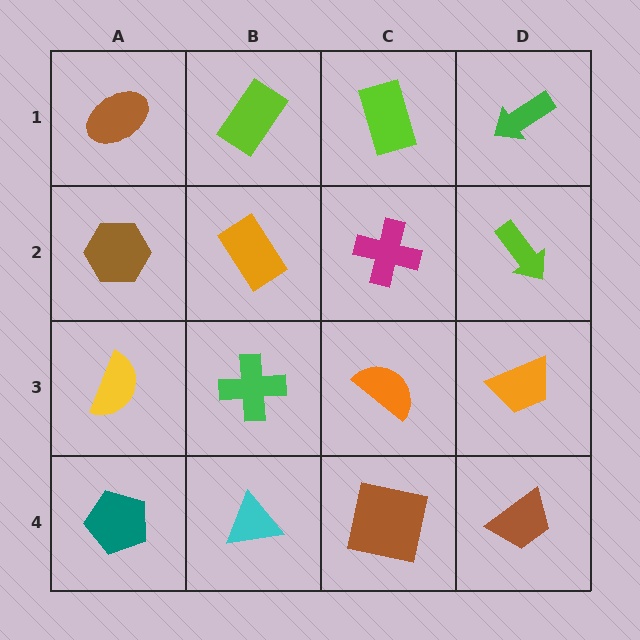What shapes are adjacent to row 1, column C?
A magenta cross (row 2, column C), a lime rectangle (row 1, column B), a green arrow (row 1, column D).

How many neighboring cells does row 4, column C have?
3.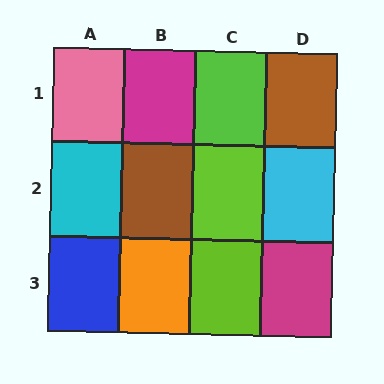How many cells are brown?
2 cells are brown.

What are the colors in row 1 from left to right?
Pink, magenta, lime, brown.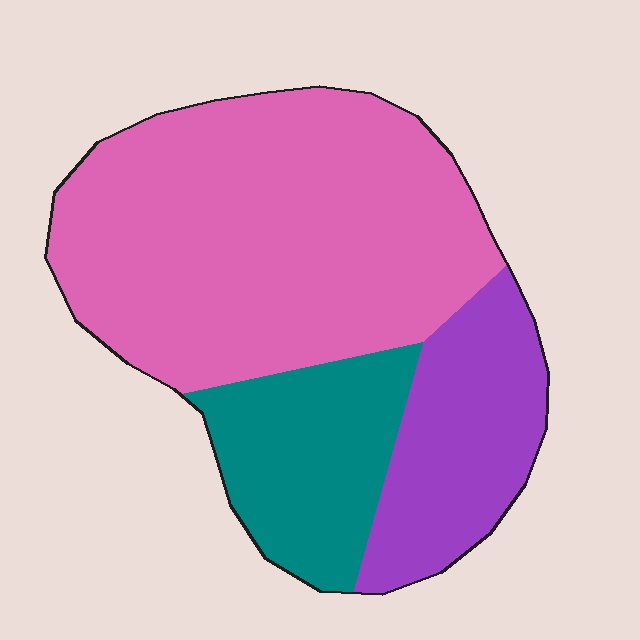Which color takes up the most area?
Pink, at roughly 60%.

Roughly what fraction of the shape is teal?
Teal covers roughly 20% of the shape.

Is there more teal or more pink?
Pink.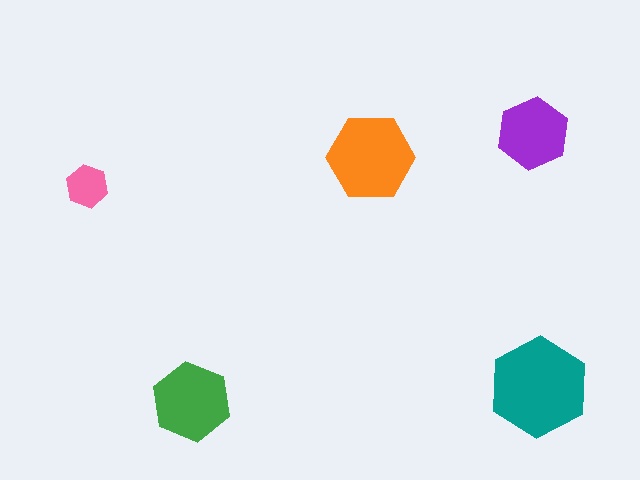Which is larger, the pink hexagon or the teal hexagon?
The teal one.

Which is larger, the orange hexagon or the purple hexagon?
The orange one.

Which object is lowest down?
The green hexagon is bottommost.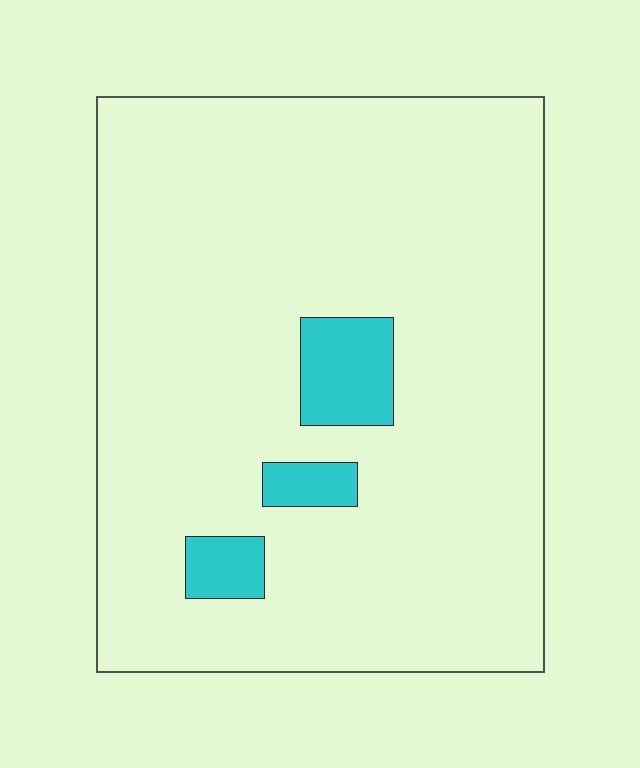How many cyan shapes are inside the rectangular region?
3.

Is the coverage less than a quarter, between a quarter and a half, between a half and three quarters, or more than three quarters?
Less than a quarter.